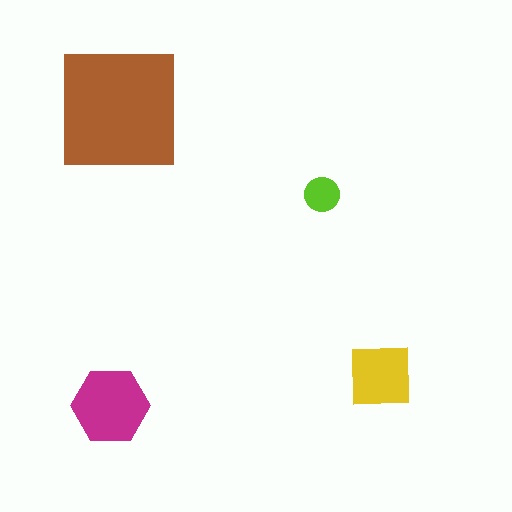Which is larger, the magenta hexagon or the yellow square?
The magenta hexagon.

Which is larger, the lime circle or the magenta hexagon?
The magenta hexagon.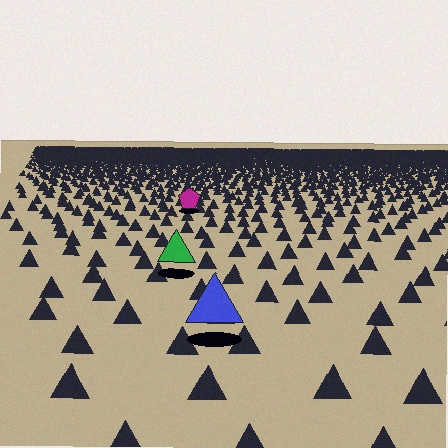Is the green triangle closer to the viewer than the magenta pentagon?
Yes. The green triangle is closer — you can tell from the texture gradient: the ground texture is coarser near it.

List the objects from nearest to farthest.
From nearest to farthest: the blue triangle, the green triangle, the magenta pentagon.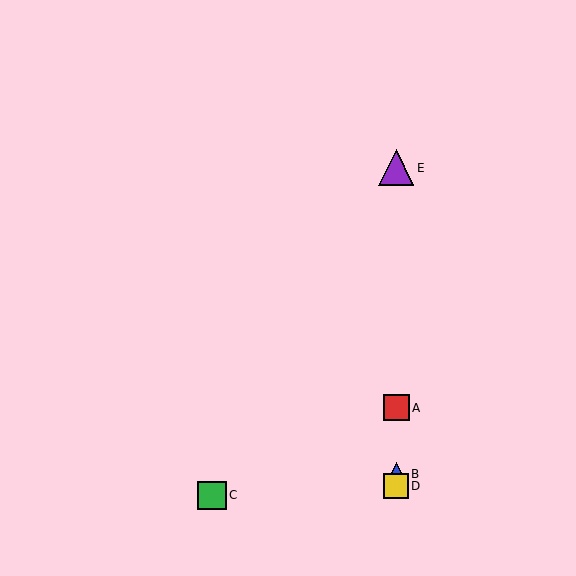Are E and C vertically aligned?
No, E is at x≈396 and C is at x≈212.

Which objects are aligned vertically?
Objects A, B, D, E are aligned vertically.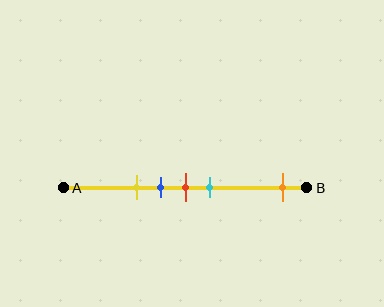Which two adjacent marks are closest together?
The blue and red marks are the closest adjacent pair.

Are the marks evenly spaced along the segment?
No, the marks are not evenly spaced.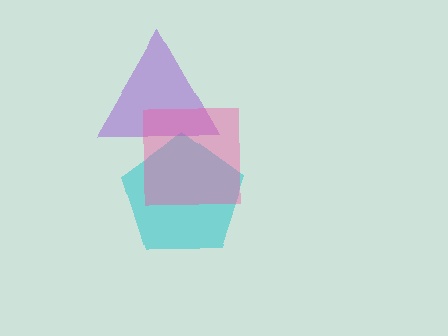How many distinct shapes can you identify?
There are 3 distinct shapes: a cyan pentagon, a purple triangle, a pink square.